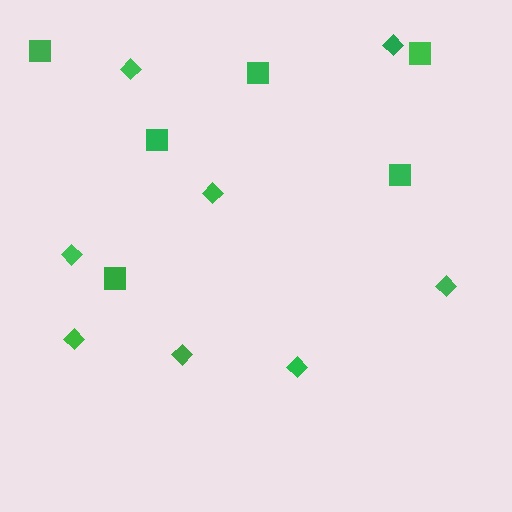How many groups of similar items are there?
There are 2 groups: one group of diamonds (8) and one group of squares (6).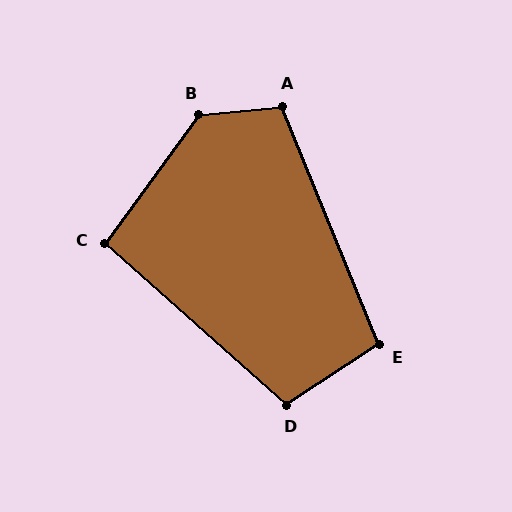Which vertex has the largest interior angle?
B, at approximately 132 degrees.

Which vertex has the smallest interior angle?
C, at approximately 95 degrees.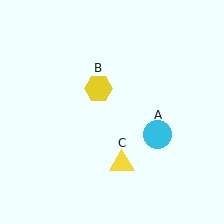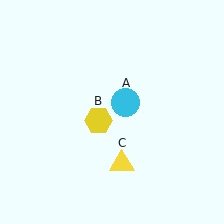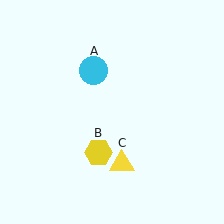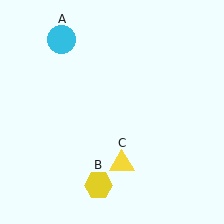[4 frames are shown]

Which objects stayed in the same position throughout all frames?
Yellow triangle (object C) remained stationary.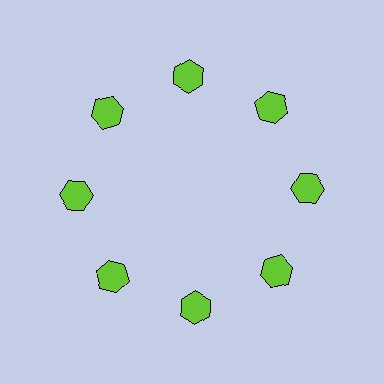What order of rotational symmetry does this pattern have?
This pattern has 8-fold rotational symmetry.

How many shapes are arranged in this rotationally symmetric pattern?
There are 8 shapes, arranged in 8 groups of 1.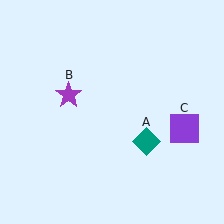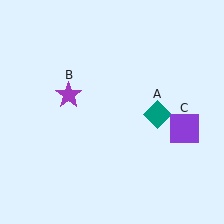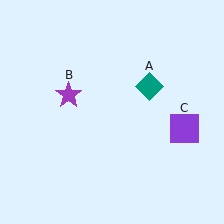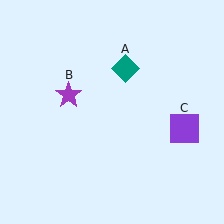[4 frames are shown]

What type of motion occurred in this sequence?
The teal diamond (object A) rotated counterclockwise around the center of the scene.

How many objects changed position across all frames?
1 object changed position: teal diamond (object A).